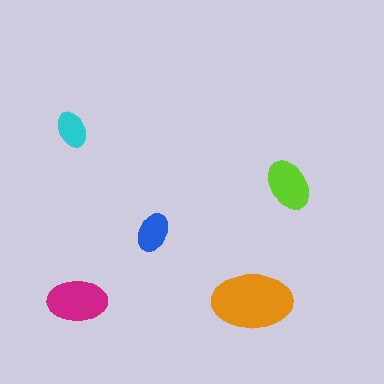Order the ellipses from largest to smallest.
the orange one, the magenta one, the lime one, the blue one, the cyan one.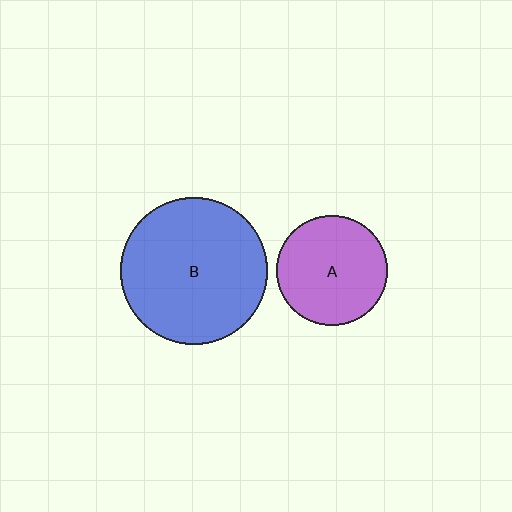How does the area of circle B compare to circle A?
Approximately 1.8 times.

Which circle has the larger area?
Circle B (blue).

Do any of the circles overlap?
No, none of the circles overlap.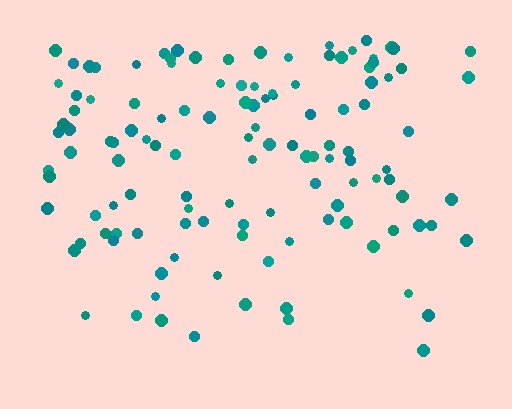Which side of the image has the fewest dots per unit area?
The bottom.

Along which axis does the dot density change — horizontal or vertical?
Vertical.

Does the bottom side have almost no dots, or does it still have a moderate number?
Still a moderate number, just noticeably fewer than the top.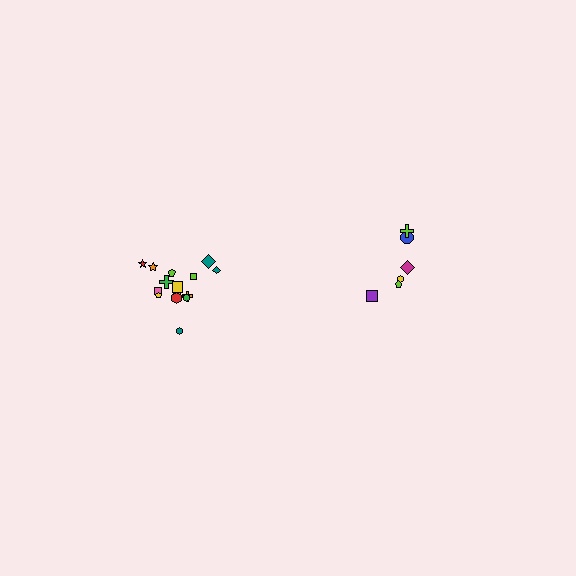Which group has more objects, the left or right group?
The left group.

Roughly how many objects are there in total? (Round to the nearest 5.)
Roughly 20 objects in total.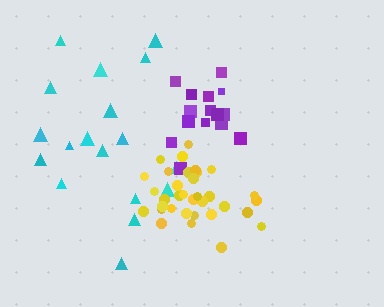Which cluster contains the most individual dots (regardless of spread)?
Yellow (34).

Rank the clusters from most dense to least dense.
yellow, purple, cyan.